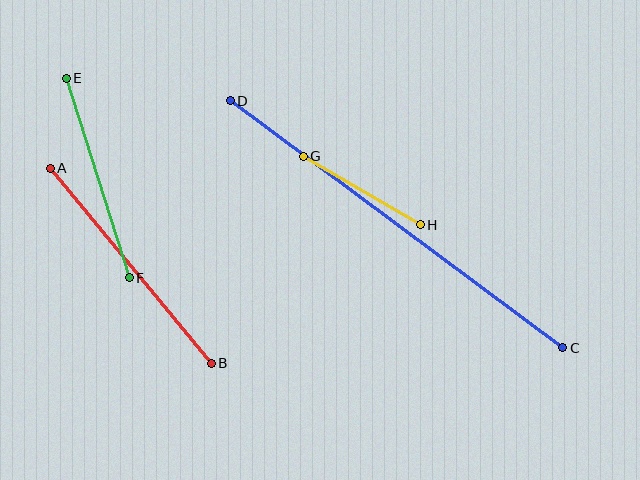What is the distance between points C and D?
The distance is approximately 414 pixels.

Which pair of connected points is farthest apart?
Points C and D are farthest apart.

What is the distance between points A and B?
The distance is approximately 253 pixels.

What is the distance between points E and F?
The distance is approximately 209 pixels.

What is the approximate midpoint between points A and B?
The midpoint is at approximately (131, 266) pixels.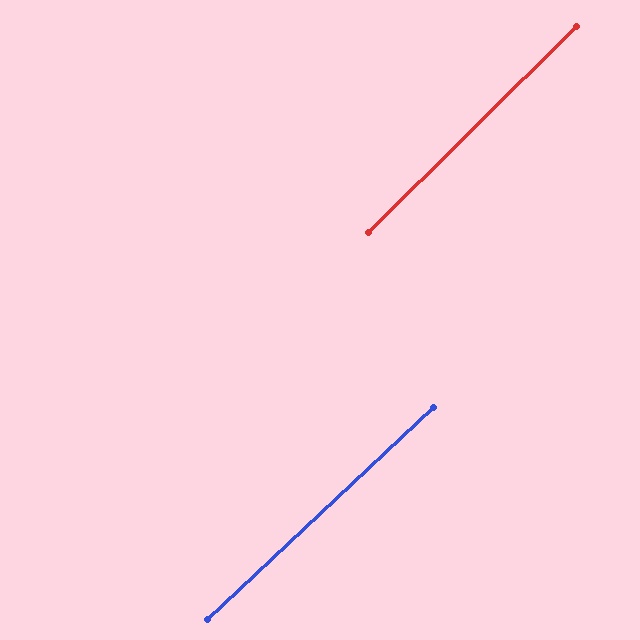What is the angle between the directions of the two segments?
Approximately 1 degree.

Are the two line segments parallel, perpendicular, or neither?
Parallel — their directions differ by only 1.4°.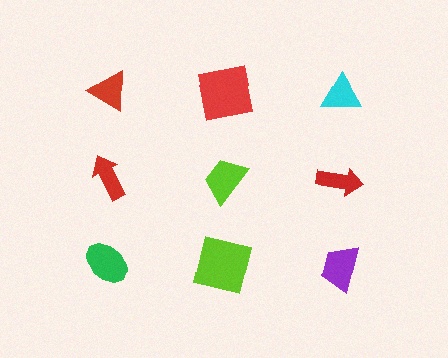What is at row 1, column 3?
A cyan triangle.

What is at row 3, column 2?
A lime square.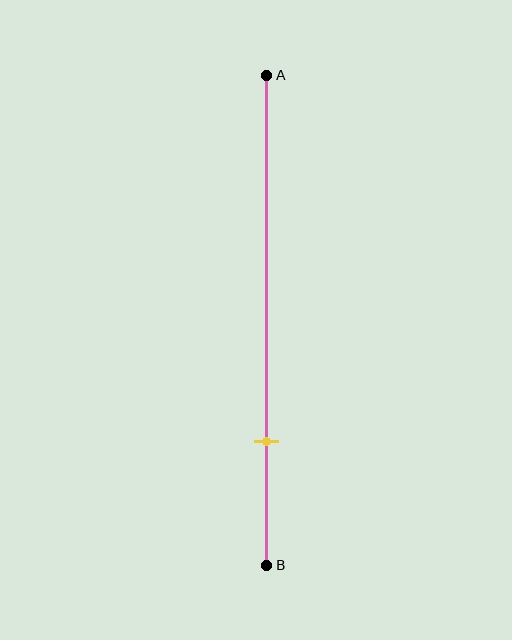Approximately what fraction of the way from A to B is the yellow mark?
The yellow mark is approximately 75% of the way from A to B.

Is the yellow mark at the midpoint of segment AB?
No, the mark is at about 75% from A, not at the 50% midpoint.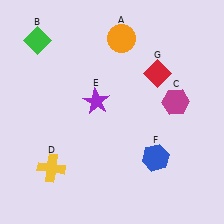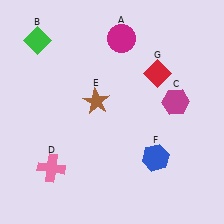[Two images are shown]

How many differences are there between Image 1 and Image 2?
There are 3 differences between the two images.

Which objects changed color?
A changed from orange to magenta. D changed from yellow to pink. E changed from purple to brown.